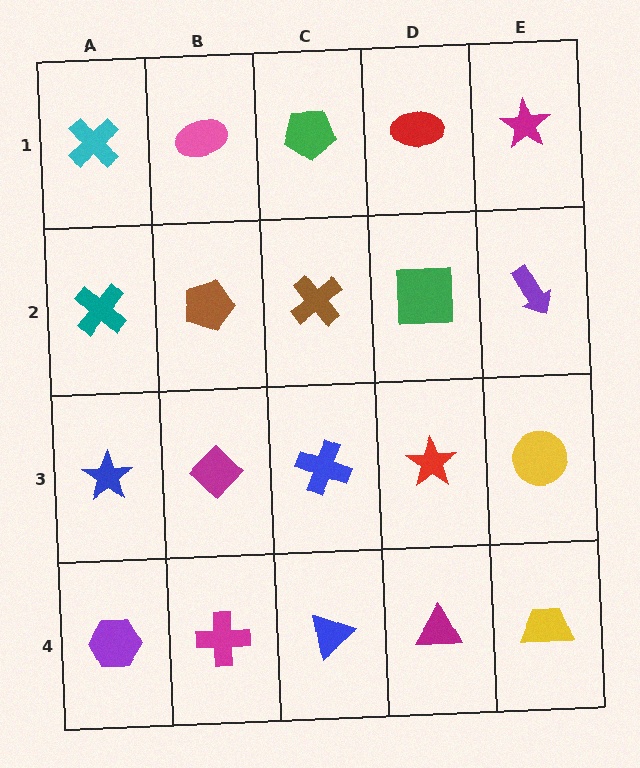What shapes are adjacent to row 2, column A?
A cyan cross (row 1, column A), a blue star (row 3, column A), a brown pentagon (row 2, column B).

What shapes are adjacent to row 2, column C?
A green pentagon (row 1, column C), a blue cross (row 3, column C), a brown pentagon (row 2, column B), a green square (row 2, column D).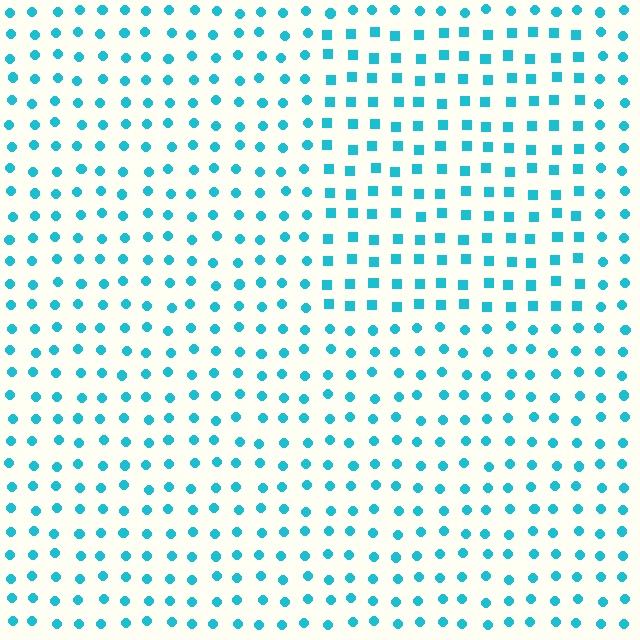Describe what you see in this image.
The image is filled with small cyan elements arranged in a uniform grid. A rectangle-shaped region contains squares, while the surrounding area contains circles. The boundary is defined purely by the change in element shape.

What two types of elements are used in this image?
The image uses squares inside the rectangle region and circles outside it.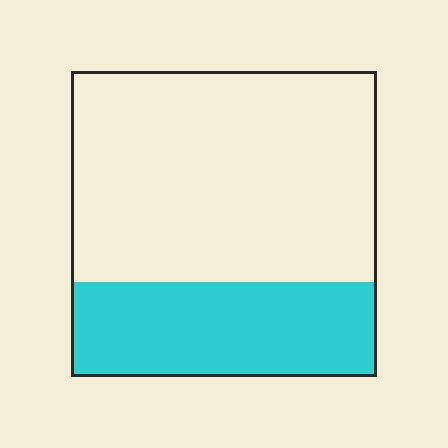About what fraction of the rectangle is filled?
About one third (1/3).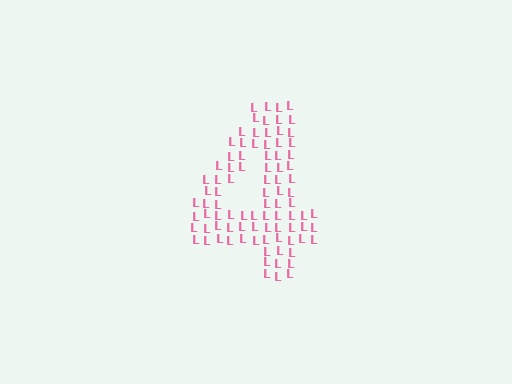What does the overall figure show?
The overall figure shows the digit 4.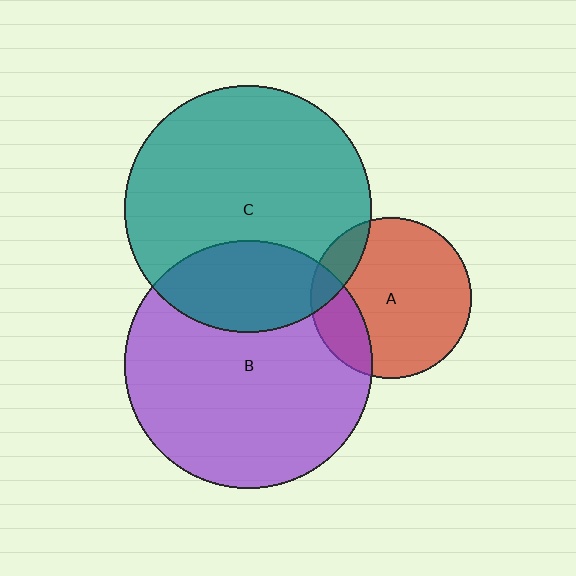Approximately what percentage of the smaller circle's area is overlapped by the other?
Approximately 15%.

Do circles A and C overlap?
Yes.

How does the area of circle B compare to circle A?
Approximately 2.4 times.